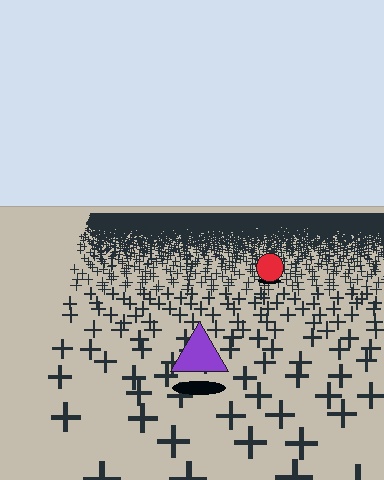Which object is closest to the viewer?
The purple triangle is closest. The texture marks near it are larger and more spread out.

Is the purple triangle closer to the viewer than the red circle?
Yes. The purple triangle is closer — you can tell from the texture gradient: the ground texture is coarser near it.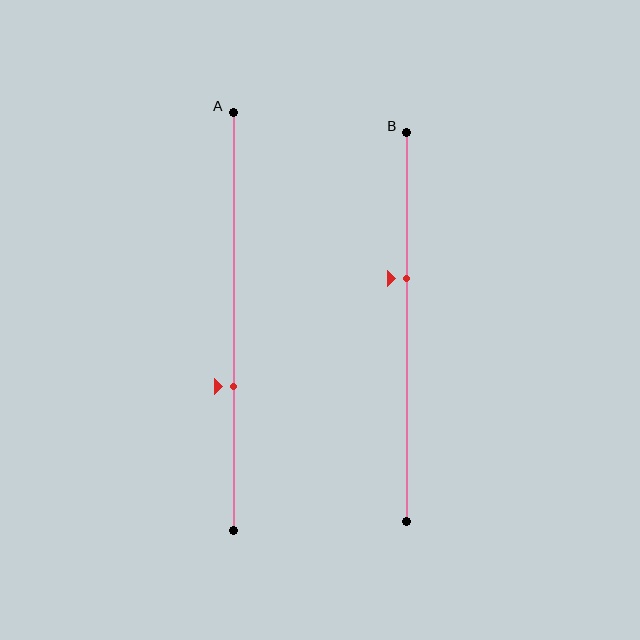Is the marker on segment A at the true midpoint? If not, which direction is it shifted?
No, the marker on segment A is shifted downward by about 16% of the segment length.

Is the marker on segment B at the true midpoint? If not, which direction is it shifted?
No, the marker on segment B is shifted upward by about 12% of the segment length.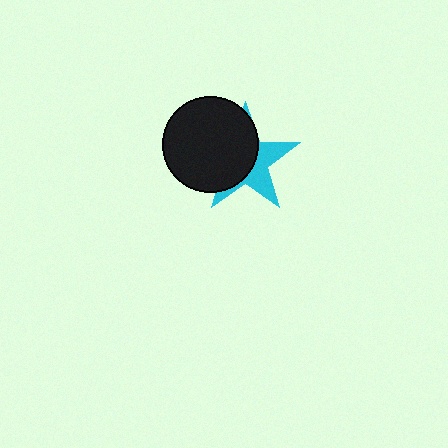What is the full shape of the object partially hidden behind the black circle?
The partially hidden object is a cyan star.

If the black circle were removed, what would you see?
You would see the complete cyan star.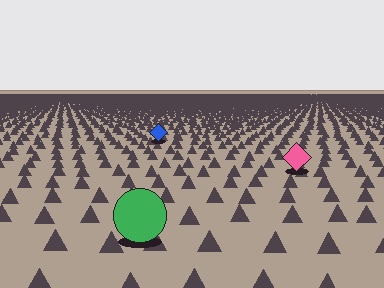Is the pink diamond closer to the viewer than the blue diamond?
Yes. The pink diamond is closer — you can tell from the texture gradient: the ground texture is coarser near it.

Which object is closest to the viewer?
The green circle is closest. The texture marks near it are larger and more spread out.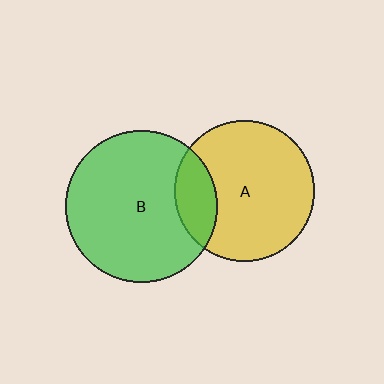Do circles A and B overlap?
Yes.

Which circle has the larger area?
Circle B (green).